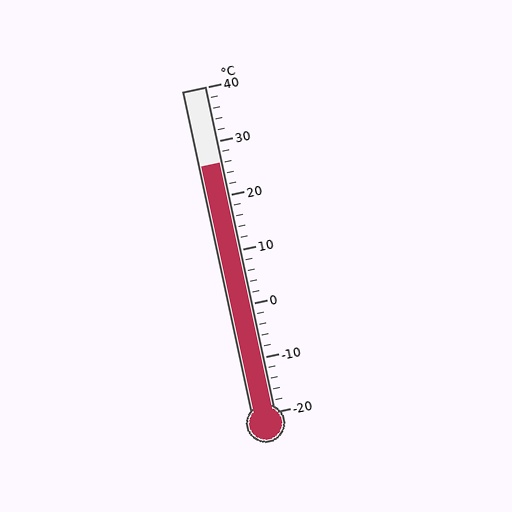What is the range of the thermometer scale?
The thermometer scale ranges from -20°C to 40°C.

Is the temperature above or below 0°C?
The temperature is above 0°C.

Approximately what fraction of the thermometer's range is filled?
The thermometer is filled to approximately 75% of its range.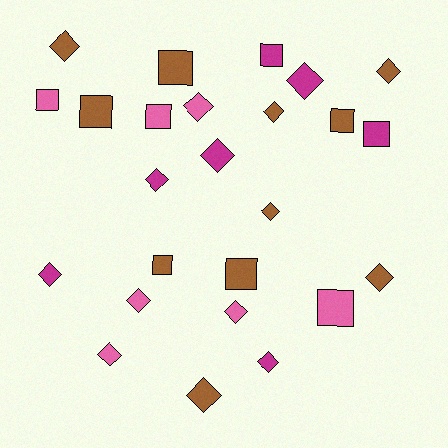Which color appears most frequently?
Brown, with 11 objects.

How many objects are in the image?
There are 25 objects.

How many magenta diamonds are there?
There are 5 magenta diamonds.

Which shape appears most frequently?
Diamond, with 15 objects.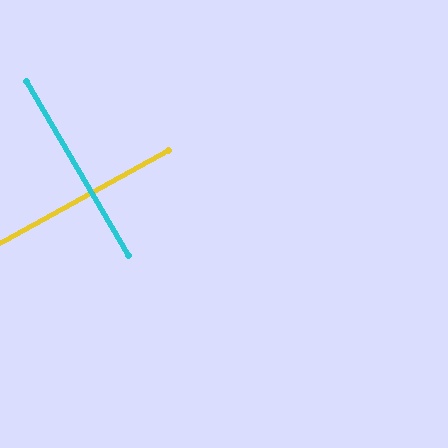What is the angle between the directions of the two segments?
Approximately 89 degrees.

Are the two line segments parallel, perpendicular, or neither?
Perpendicular — they meet at approximately 89°.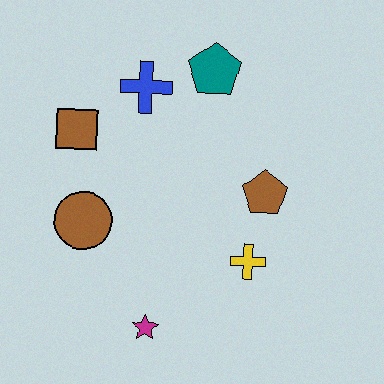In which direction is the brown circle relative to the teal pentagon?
The brown circle is below the teal pentagon.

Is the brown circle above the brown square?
No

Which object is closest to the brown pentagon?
The yellow cross is closest to the brown pentagon.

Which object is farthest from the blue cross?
The magenta star is farthest from the blue cross.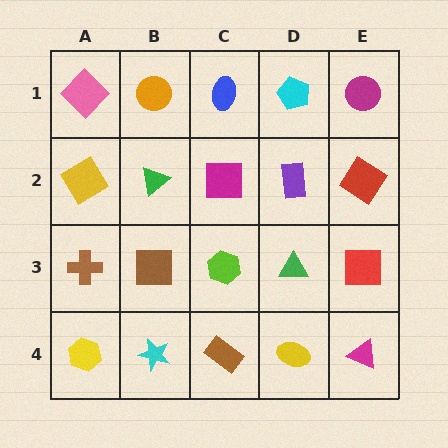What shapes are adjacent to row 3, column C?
A magenta square (row 2, column C), a brown rectangle (row 4, column C), a brown square (row 3, column B), a green triangle (row 3, column D).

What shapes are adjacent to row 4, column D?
A green triangle (row 3, column D), a brown rectangle (row 4, column C), a magenta triangle (row 4, column E).